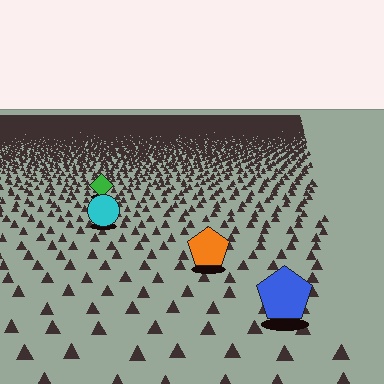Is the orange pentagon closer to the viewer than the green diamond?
Yes. The orange pentagon is closer — you can tell from the texture gradient: the ground texture is coarser near it.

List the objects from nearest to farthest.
From nearest to farthest: the blue pentagon, the orange pentagon, the cyan circle, the green diamond.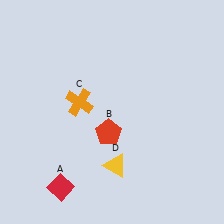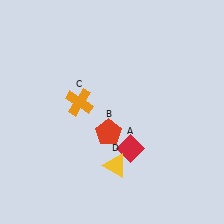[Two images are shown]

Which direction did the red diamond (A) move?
The red diamond (A) moved right.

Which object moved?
The red diamond (A) moved right.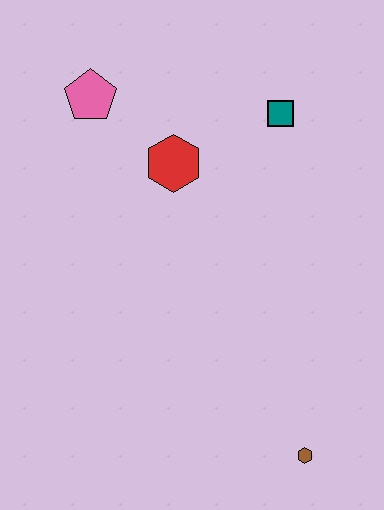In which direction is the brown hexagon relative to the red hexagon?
The brown hexagon is below the red hexagon.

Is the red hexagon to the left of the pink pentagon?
No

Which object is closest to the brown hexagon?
The red hexagon is closest to the brown hexagon.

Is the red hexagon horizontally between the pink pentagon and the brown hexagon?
Yes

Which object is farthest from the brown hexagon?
The pink pentagon is farthest from the brown hexagon.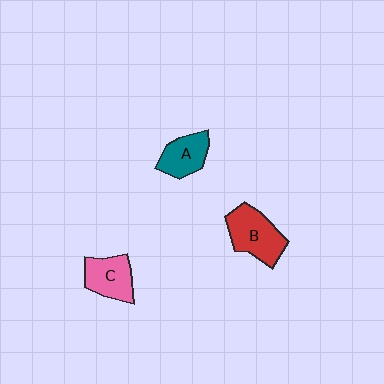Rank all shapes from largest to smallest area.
From largest to smallest: B (red), C (pink), A (teal).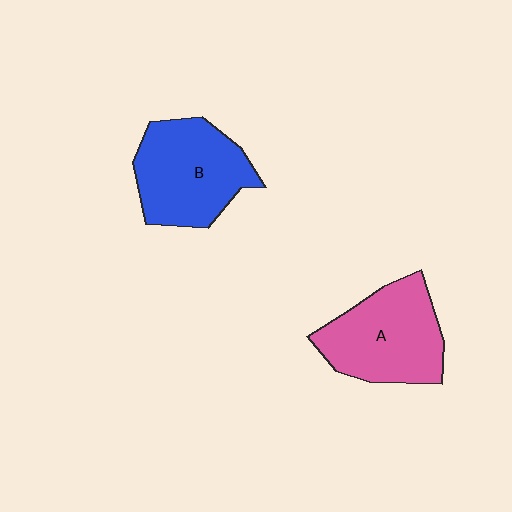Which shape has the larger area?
Shape B (blue).